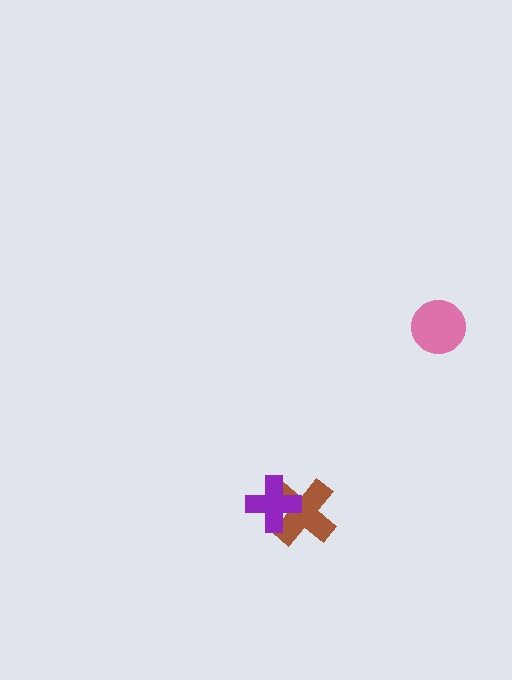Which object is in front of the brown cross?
The purple cross is in front of the brown cross.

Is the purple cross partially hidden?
No, no other shape covers it.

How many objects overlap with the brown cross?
1 object overlaps with the brown cross.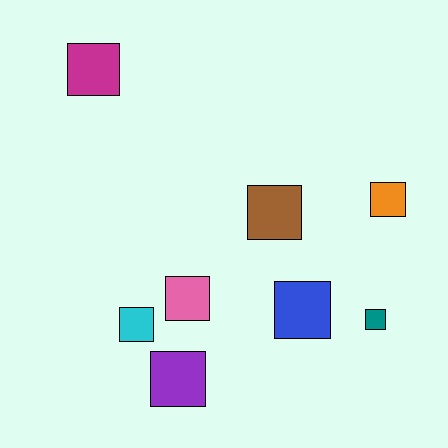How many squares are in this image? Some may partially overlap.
There are 8 squares.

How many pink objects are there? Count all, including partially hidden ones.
There is 1 pink object.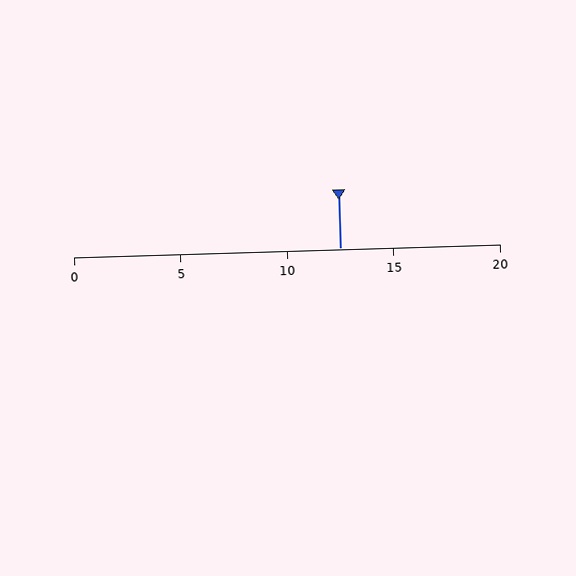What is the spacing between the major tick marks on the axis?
The major ticks are spaced 5 apart.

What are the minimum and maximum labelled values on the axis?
The axis runs from 0 to 20.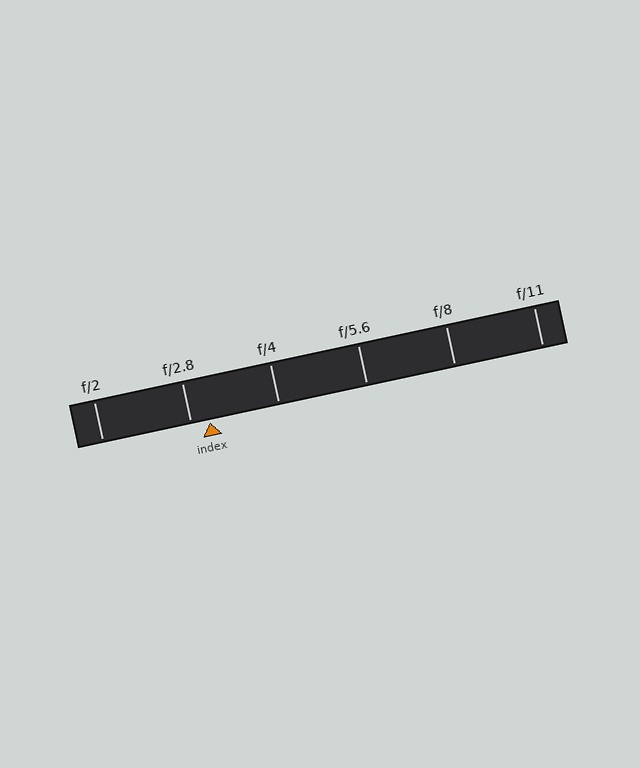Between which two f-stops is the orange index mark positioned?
The index mark is between f/2.8 and f/4.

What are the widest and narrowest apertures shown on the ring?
The widest aperture shown is f/2 and the narrowest is f/11.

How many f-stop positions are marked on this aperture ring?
There are 6 f-stop positions marked.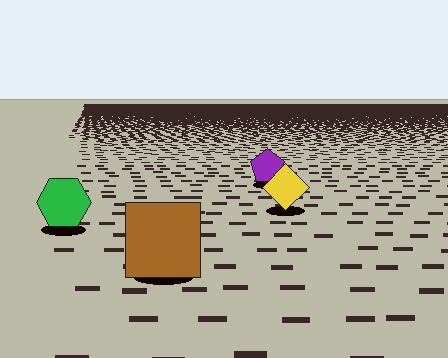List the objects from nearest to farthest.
From nearest to farthest: the brown square, the green hexagon, the yellow diamond, the purple pentagon.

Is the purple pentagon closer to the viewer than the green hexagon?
No. The green hexagon is closer — you can tell from the texture gradient: the ground texture is coarser near it.